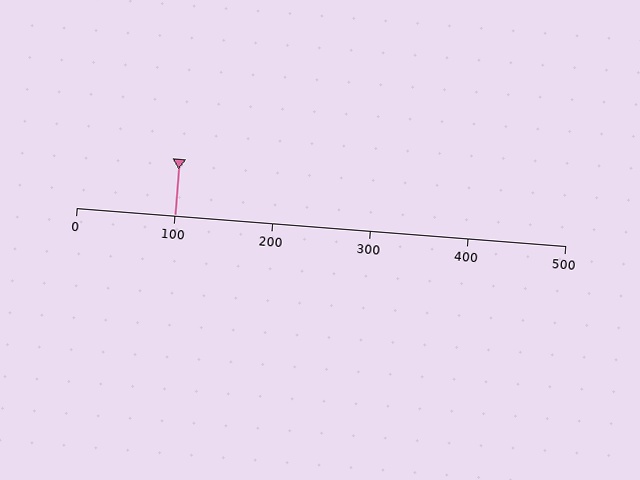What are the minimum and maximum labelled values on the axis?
The axis runs from 0 to 500.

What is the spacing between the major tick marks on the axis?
The major ticks are spaced 100 apart.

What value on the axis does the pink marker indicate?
The marker indicates approximately 100.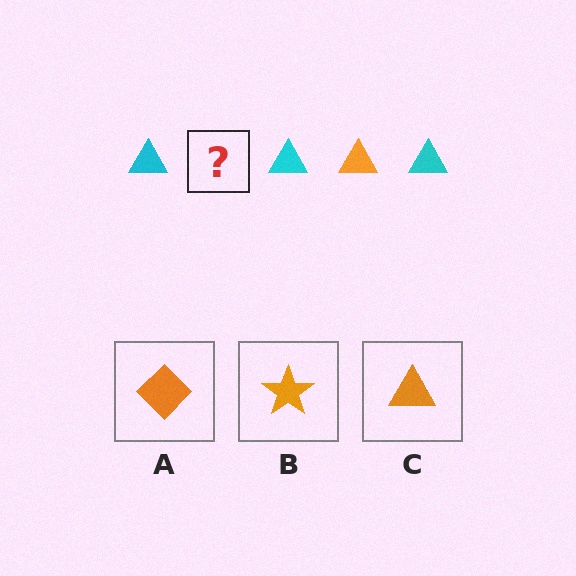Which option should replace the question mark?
Option C.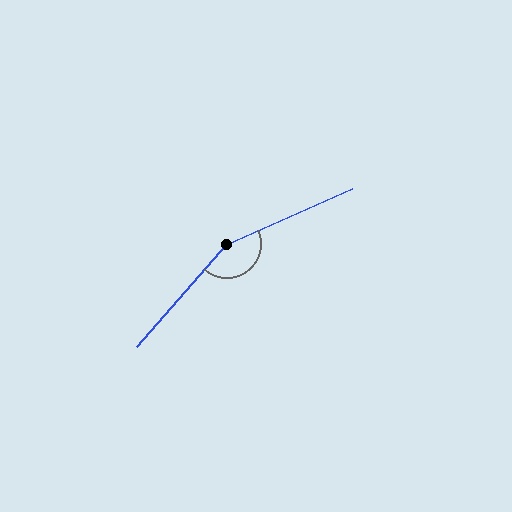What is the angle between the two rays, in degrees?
Approximately 155 degrees.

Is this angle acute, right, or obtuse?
It is obtuse.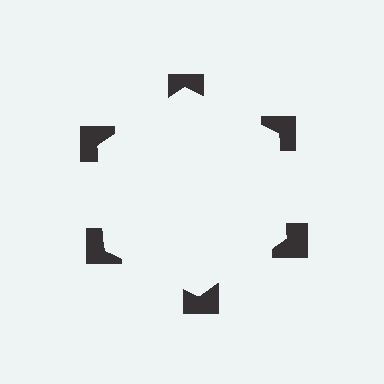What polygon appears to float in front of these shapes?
An illusory hexagon — its edges are inferred from the aligned wedge cuts in the notched squares, not physically drawn.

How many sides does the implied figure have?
6 sides.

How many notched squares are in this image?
There are 6 — one at each vertex of the illusory hexagon.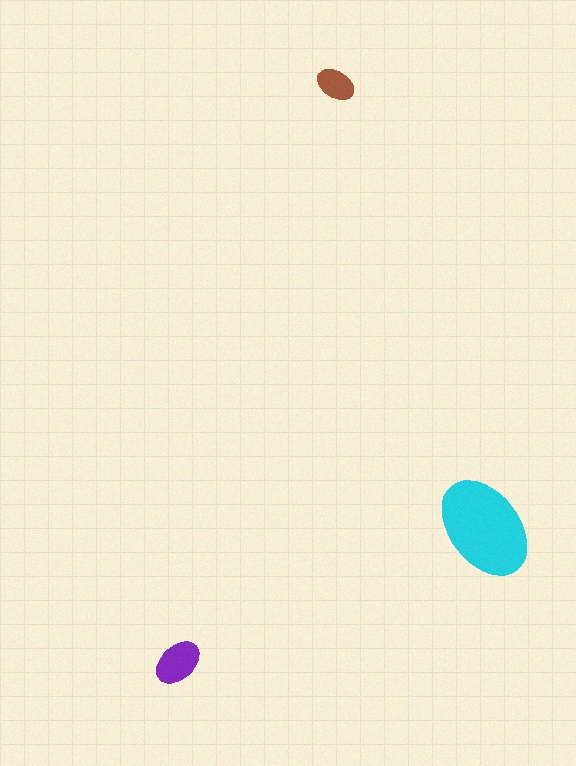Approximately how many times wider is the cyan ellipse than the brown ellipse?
About 2.5 times wider.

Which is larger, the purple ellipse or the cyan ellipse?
The cyan one.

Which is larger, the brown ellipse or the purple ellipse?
The purple one.